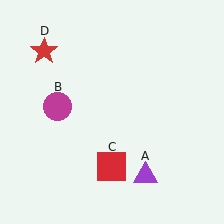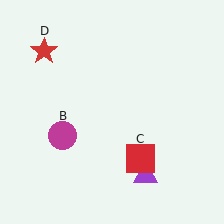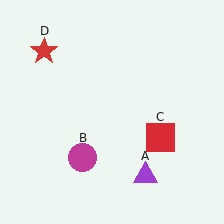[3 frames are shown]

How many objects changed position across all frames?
2 objects changed position: magenta circle (object B), red square (object C).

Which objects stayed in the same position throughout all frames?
Purple triangle (object A) and red star (object D) remained stationary.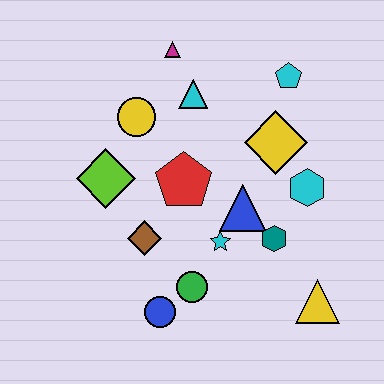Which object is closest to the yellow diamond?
The cyan hexagon is closest to the yellow diamond.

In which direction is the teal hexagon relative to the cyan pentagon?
The teal hexagon is below the cyan pentagon.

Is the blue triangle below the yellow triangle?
No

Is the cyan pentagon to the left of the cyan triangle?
No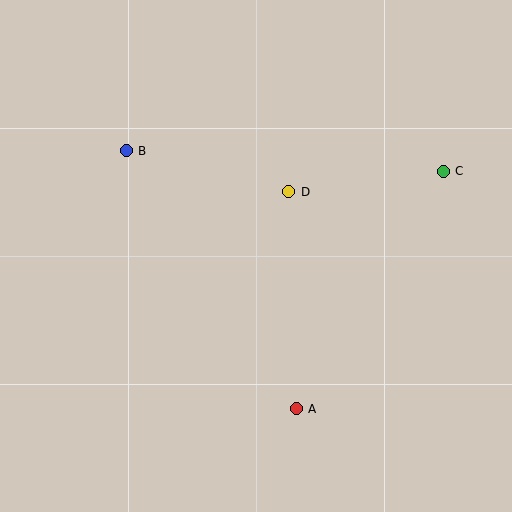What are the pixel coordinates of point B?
Point B is at (126, 151).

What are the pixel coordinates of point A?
Point A is at (296, 409).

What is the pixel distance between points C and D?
The distance between C and D is 156 pixels.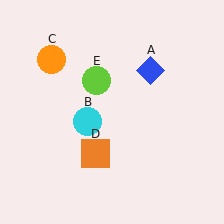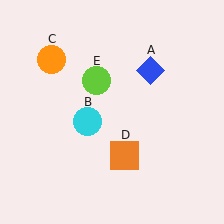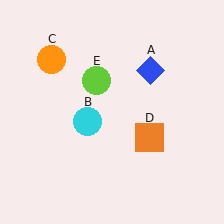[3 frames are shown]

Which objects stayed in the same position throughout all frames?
Blue diamond (object A) and cyan circle (object B) and orange circle (object C) and lime circle (object E) remained stationary.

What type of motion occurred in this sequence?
The orange square (object D) rotated counterclockwise around the center of the scene.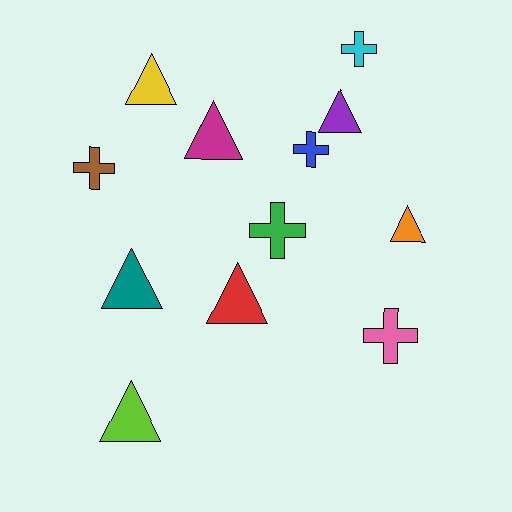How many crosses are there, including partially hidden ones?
There are 5 crosses.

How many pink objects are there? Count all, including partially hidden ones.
There is 1 pink object.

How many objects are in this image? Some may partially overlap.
There are 12 objects.